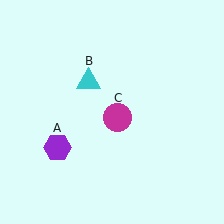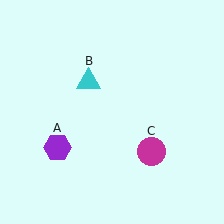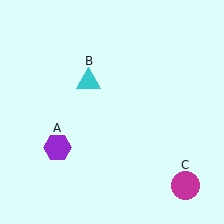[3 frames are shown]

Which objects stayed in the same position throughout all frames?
Purple hexagon (object A) and cyan triangle (object B) remained stationary.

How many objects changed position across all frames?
1 object changed position: magenta circle (object C).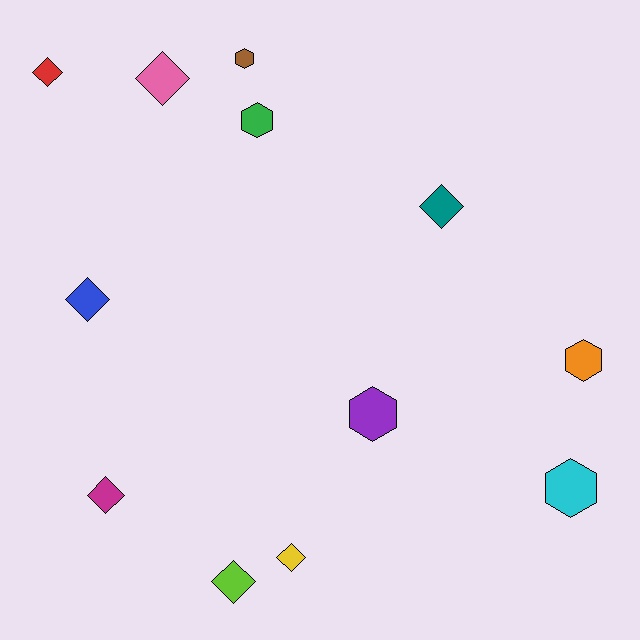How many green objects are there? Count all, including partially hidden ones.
There is 1 green object.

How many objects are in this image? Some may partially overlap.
There are 12 objects.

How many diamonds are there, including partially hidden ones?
There are 7 diamonds.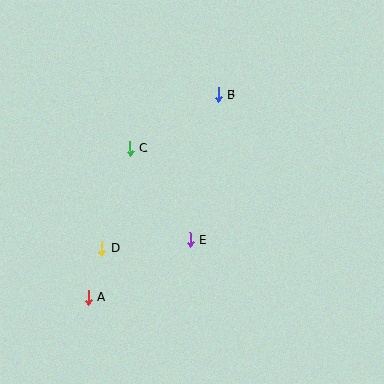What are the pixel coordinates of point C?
Point C is at (130, 148).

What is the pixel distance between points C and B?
The distance between C and B is 103 pixels.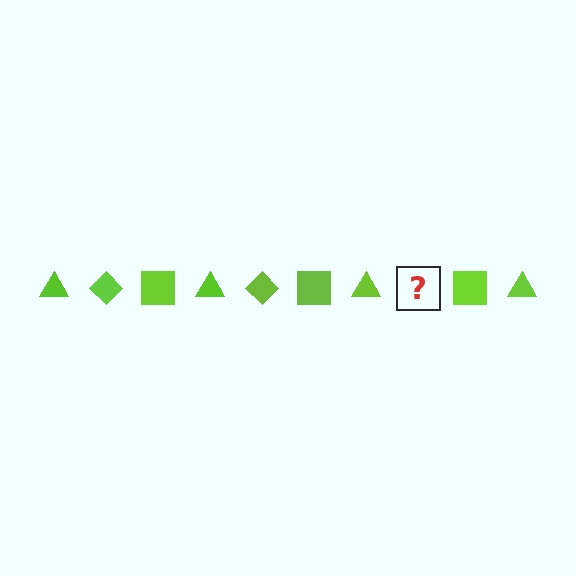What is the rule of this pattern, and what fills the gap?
The rule is that the pattern cycles through triangle, diamond, square shapes in lime. The gap should be filled with a lime diamond.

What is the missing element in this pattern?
The missing element is a lime diamond.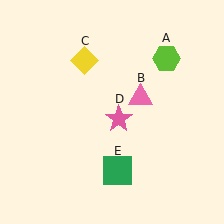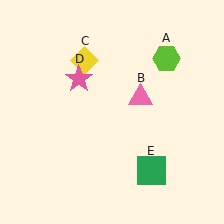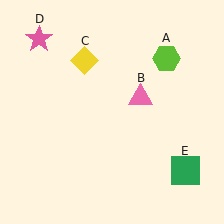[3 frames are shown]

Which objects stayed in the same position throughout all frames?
Lime hexagon (object A) and pink triangle (object B) and yellow diamond (object C) remained stationary.